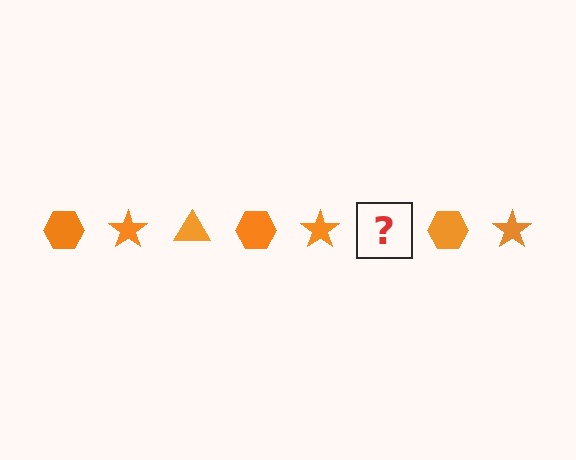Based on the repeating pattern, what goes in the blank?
The blank should be an orange triangle.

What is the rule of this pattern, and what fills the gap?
The rule is that the pattern cycles through hexagon, star, triangle shapes in orange. The gap should be filled with an orange triangle.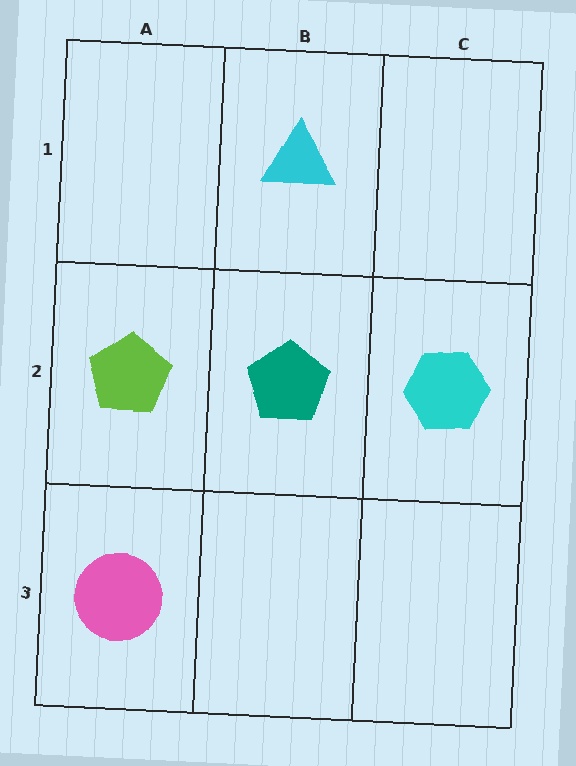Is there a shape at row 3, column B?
No, that cell is empty.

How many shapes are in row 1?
1 shape.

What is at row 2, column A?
A lime pentagon.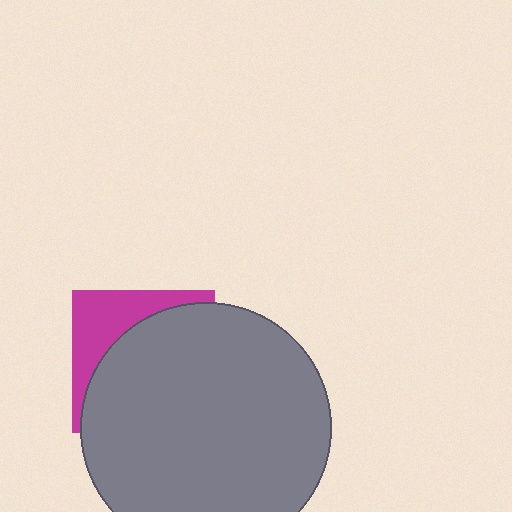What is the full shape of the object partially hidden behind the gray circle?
The partially hidden object is a magenta square.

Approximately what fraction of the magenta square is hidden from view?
Roughly 70% of the magenta square is hidden behind the gray circle.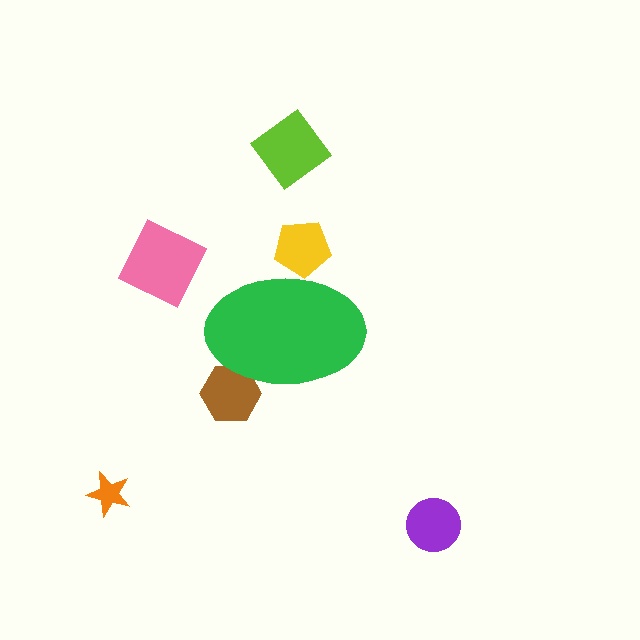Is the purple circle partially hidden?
No, the purple circle is fully visible.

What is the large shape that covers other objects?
A green ellipse.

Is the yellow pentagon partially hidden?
Yes, the yellow pentagon is partially hidden behind the green ellipse.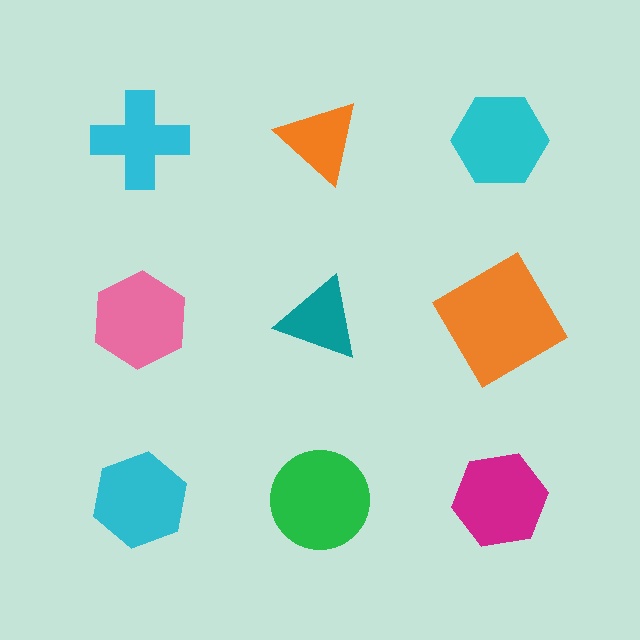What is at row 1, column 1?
A cyan cross.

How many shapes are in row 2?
3 shapes.